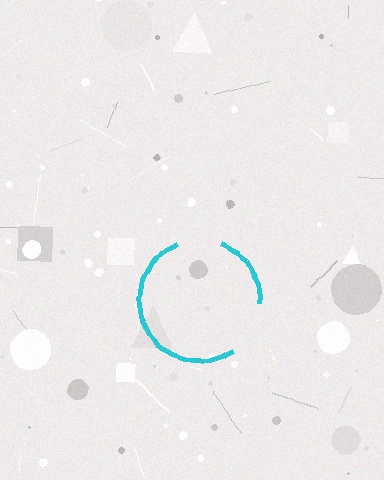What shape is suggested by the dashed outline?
The dashed outline suggests a circle.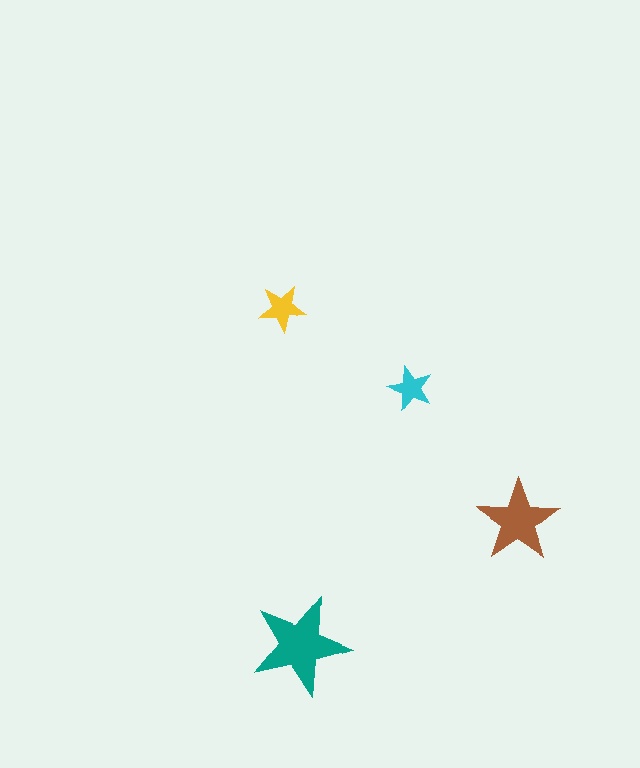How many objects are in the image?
There are 4 objects in the image.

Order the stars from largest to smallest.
the teal one, the brown one, the yellow one, the cyan one.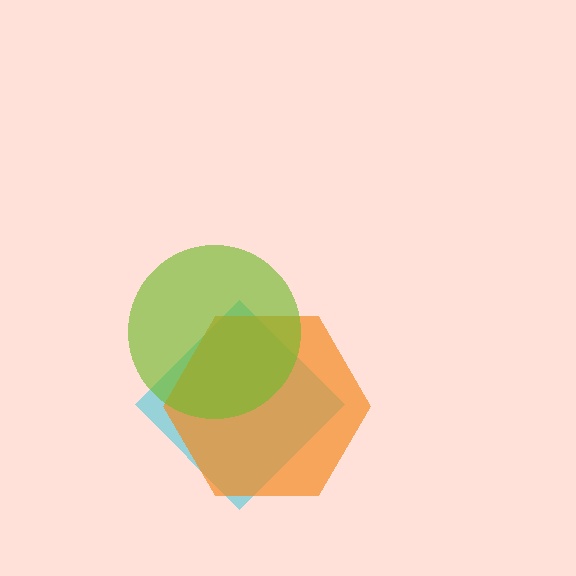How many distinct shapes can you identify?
There are 3 distinct shapes: a cyan diamond, an orange hexagon, a lime circle.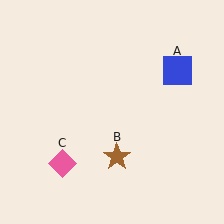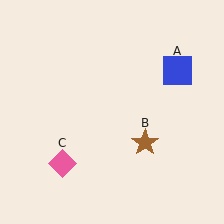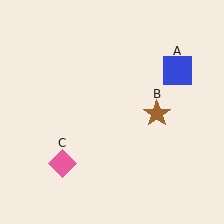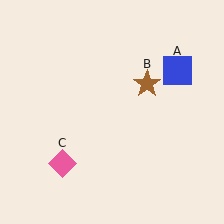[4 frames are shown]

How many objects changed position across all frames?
1 object changed position: brown star (object B).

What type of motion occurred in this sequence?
The brown star (object B) rotated counterclockwise around the center of the scene.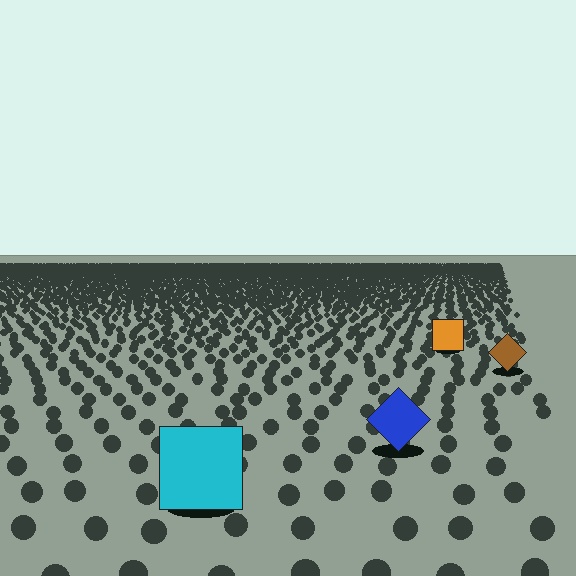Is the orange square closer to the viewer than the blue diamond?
No. The blue diamond is closer — you can tell from the texture gradient: the ground texture is coarser near it.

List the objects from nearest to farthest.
From nearest to farthest: the cyan square, the blue diamond, the brown diamond, the orange square.